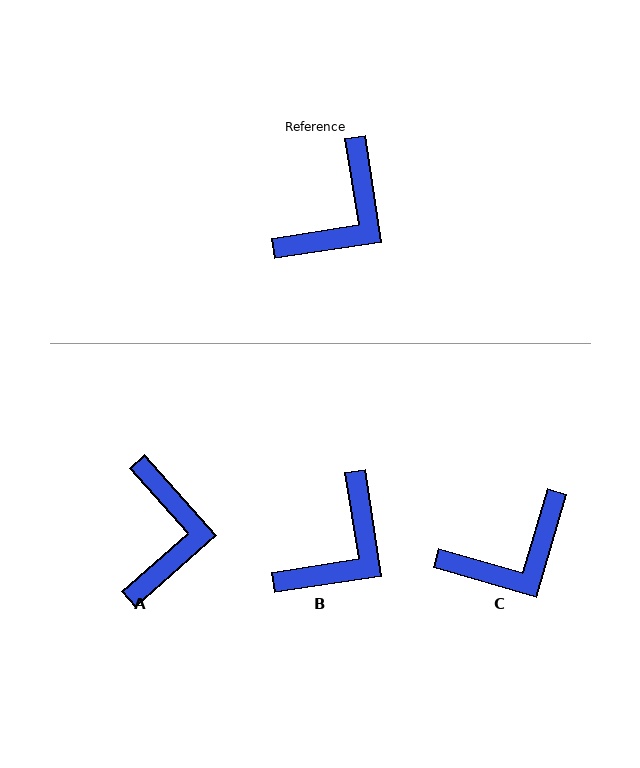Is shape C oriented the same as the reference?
No, it is off by about 25 degrees.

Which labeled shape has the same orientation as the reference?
B.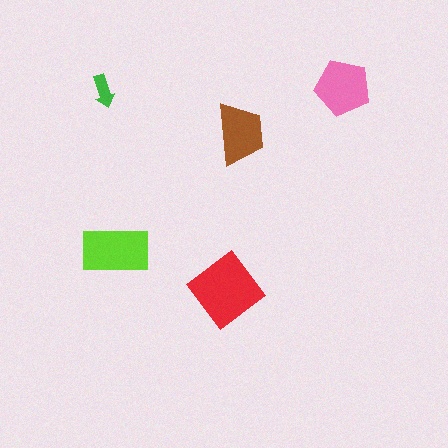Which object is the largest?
The red diamond.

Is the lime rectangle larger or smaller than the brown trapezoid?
Larger.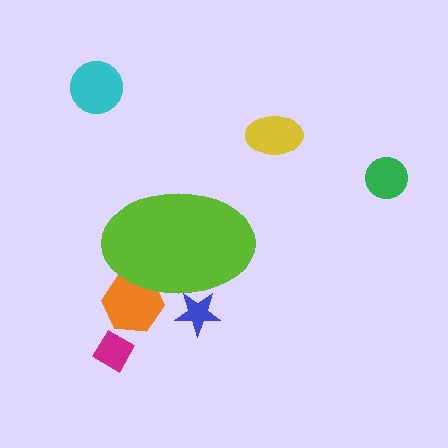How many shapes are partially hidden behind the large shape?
2 shapes are partially hidden.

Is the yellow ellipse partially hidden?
No, the yellow ellipse is fully visible.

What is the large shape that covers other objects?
A lime ellipse.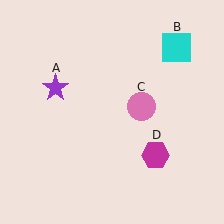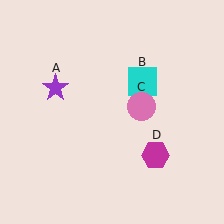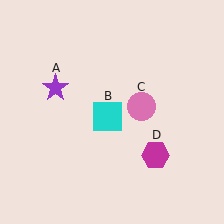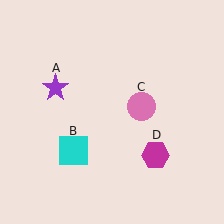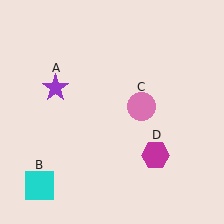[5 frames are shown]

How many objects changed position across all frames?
1 object changed position: cyan square (object B).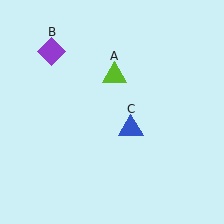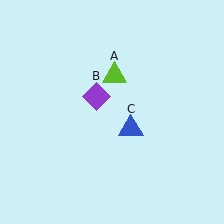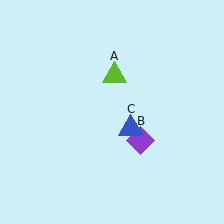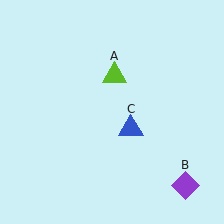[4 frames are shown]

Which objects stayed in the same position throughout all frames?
Lime triangle (object A) and blue triangle (object C) remained stationary.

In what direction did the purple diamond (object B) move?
The purple diamond (object B) moved down and to the right.